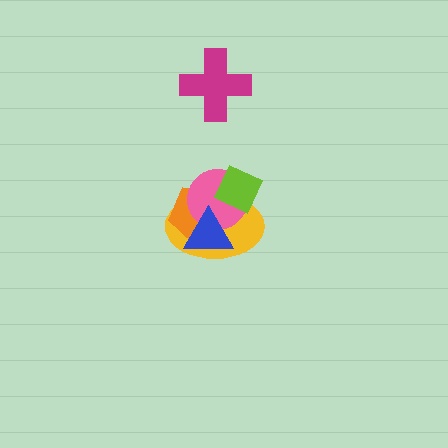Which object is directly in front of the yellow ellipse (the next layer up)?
The orange pentagon is directly in front of the yellow ellipse.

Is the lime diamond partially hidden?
No, no other shape covers it.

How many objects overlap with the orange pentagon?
4 objects overlap with the orange pentagon.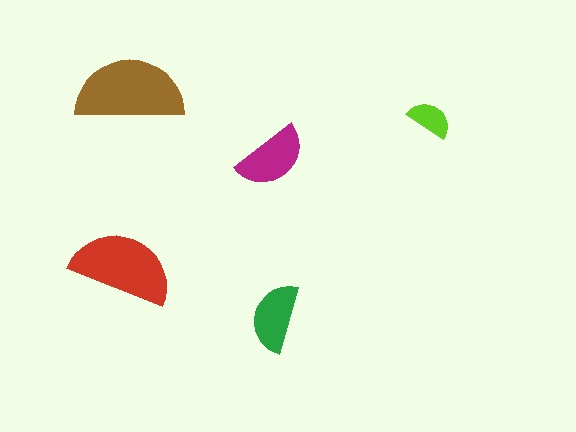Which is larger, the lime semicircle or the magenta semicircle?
The magenta one.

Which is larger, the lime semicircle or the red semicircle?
The red one.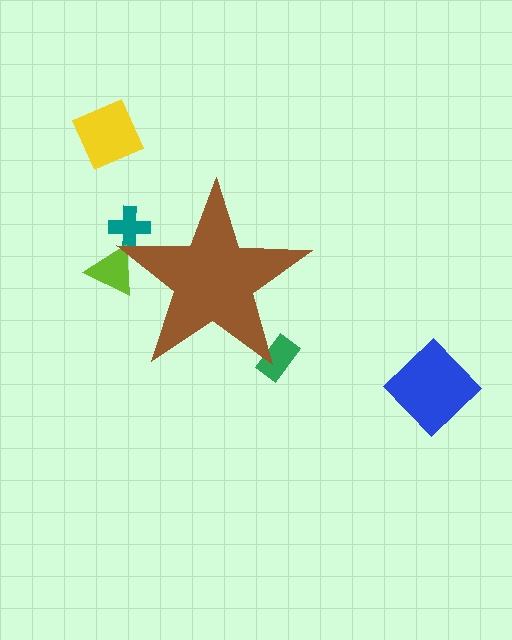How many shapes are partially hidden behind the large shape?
3 shapes are partially hidden.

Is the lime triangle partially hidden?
Yes, the lime triangle is partially hidden behind the brown star.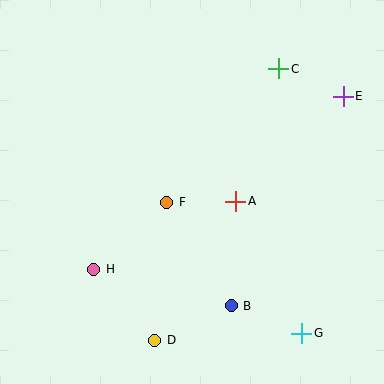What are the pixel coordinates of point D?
Point D is at (155, 340).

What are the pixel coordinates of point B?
Point B is at (231, 306).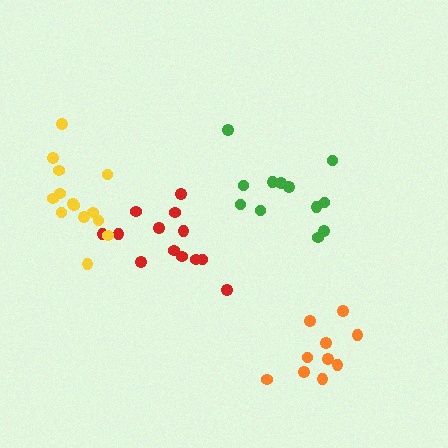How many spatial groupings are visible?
There are 4 spatial groupings.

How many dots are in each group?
Group 1: 13 dots, Group 2: 12 dots, Group 3: 14 dots, Group 4: 10 dots (49 total).